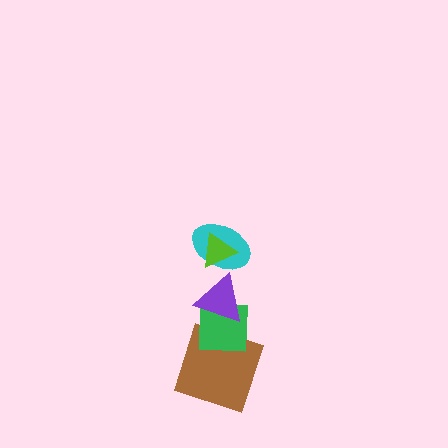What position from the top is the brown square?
The brown square is 5th from the top.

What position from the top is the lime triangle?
The lime triangle is 1st from the top.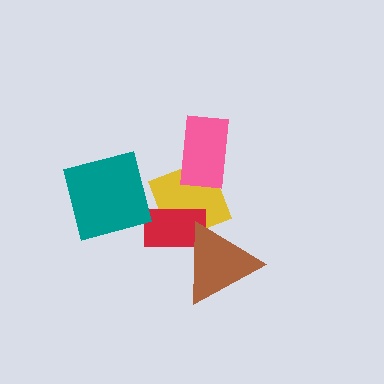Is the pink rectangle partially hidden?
No, no other shape covers it.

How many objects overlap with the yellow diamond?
3 objects overlap with the yellow diamond.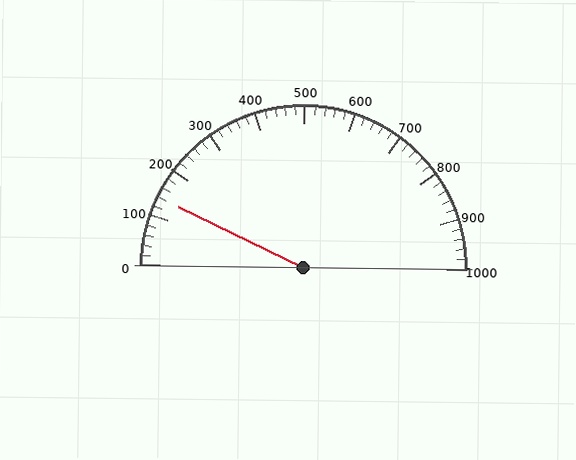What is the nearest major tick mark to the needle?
The nearest major tick mark is 100.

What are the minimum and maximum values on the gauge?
The gauge ranges from 0 to 1000.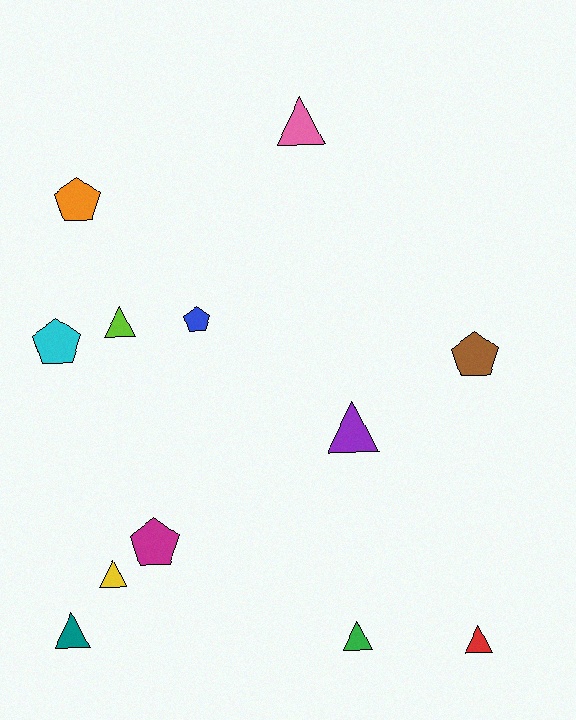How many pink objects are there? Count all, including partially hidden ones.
There is 1 pink object.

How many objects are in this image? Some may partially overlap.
There are 12 objects.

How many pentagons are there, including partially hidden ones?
There are 5 pentagons.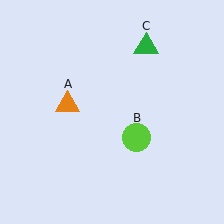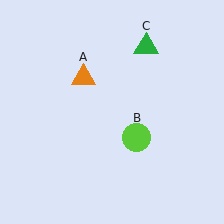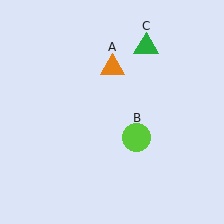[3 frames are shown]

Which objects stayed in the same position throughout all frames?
Lime circle (object B) and green triangle (object C) remained stationary.